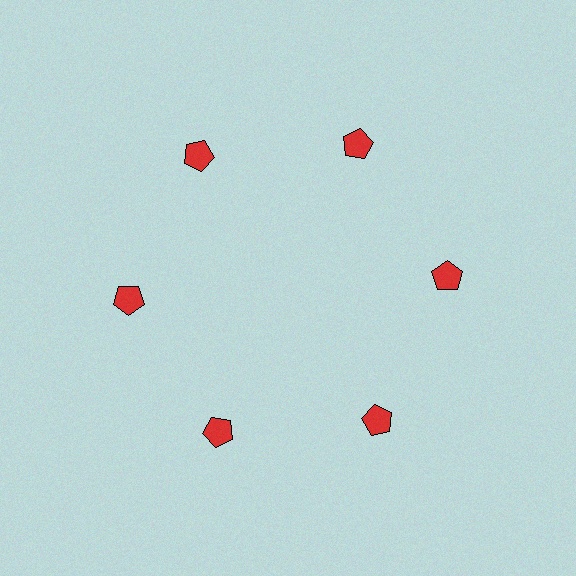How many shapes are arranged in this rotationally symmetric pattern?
There are 6 shapes, arranged in 6 groups of 1.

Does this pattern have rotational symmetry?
Yes, this pattern has 6-fold rotational symmetry. It looks the same after rotating 60 degrees around the center.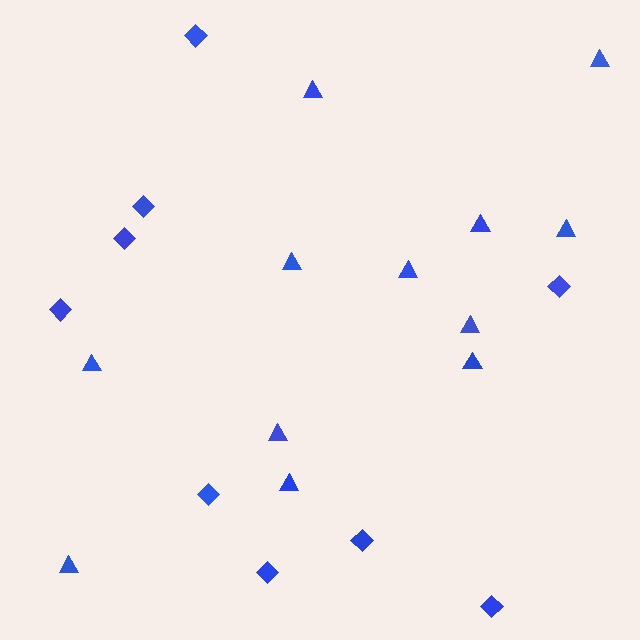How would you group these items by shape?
There are 2 groups: one group of triangles (12) and one group of diamonds (9).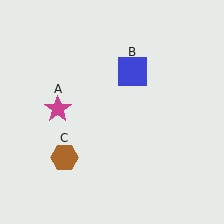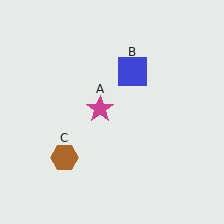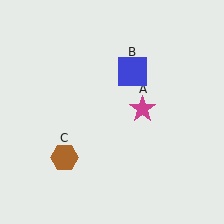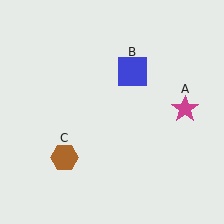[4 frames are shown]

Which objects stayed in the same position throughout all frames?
Blue square (object B) and brown hexagon (object C) remained stationary.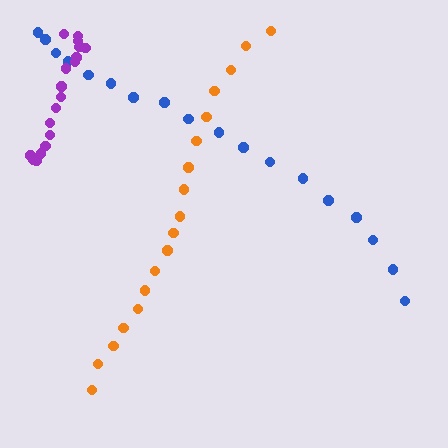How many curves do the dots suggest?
There are 3 distinct paths.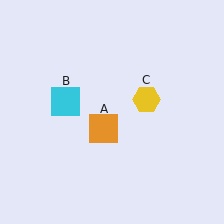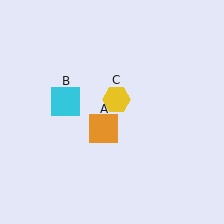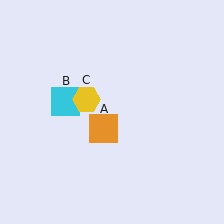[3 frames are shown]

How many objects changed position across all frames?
1 object changed position: yellow hexagon (object C).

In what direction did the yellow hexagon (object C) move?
The yellow hexagon (object C) moved left.